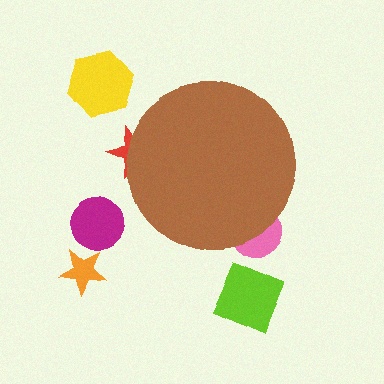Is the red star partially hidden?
Yes, the red star is partially hidden behind the brown circle.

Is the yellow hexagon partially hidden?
No, the yellow hexagon is fully visible.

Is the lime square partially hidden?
No, the lime square is fully visible.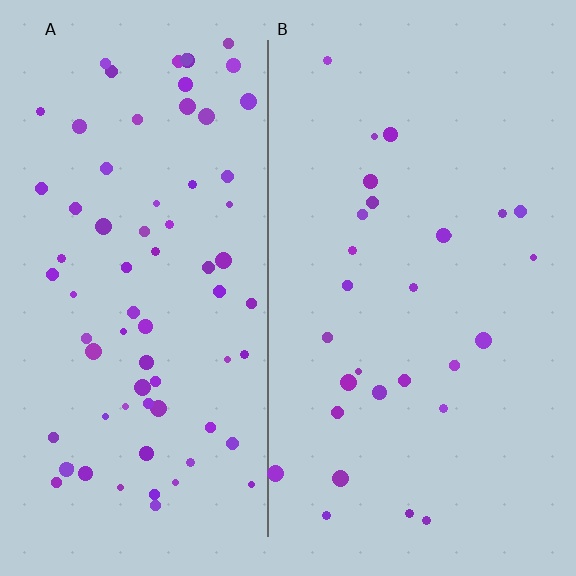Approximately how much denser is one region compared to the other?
Approximately 2.6× — region A over region B.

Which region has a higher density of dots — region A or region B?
A (the left).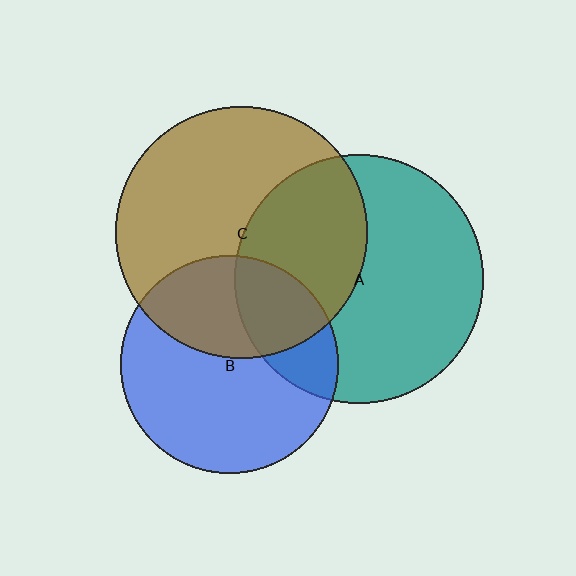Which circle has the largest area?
Circle C (brown).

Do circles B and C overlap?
Yes.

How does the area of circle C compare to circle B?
Approximately 1.3 times.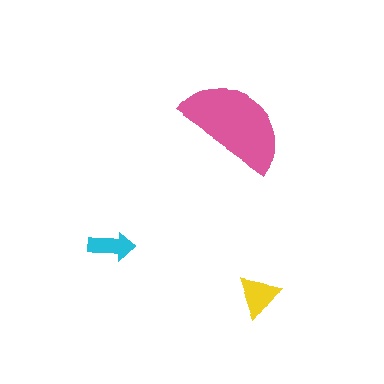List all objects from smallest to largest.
The cyan arrow, the yellow triangle, the pink semicircle.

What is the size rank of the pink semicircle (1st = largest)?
1st.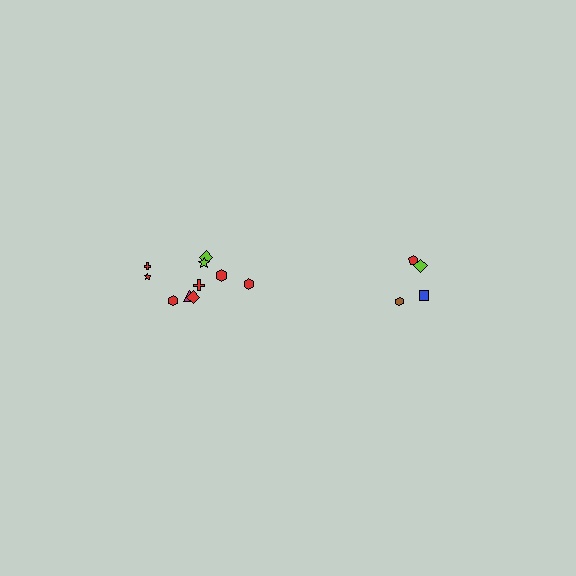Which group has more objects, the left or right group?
The left group.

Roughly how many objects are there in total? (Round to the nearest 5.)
Roughly 15 objects in total.